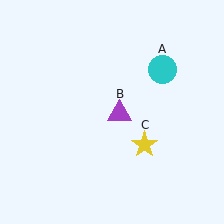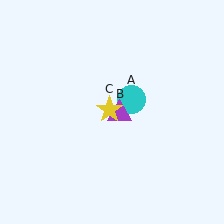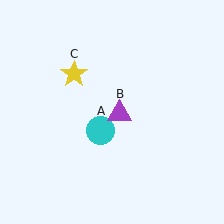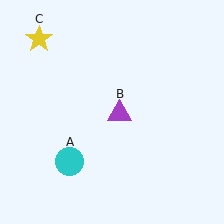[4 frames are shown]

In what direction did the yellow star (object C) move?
The yellow star (object C) moved up and to the left.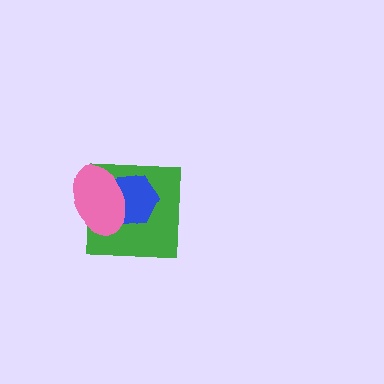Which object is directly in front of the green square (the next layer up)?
The blue hexagon is directly in front of the green square.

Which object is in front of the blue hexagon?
The pink ellipse is in front of the blue hexagon.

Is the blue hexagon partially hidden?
Yes, it is partially covered by another shape.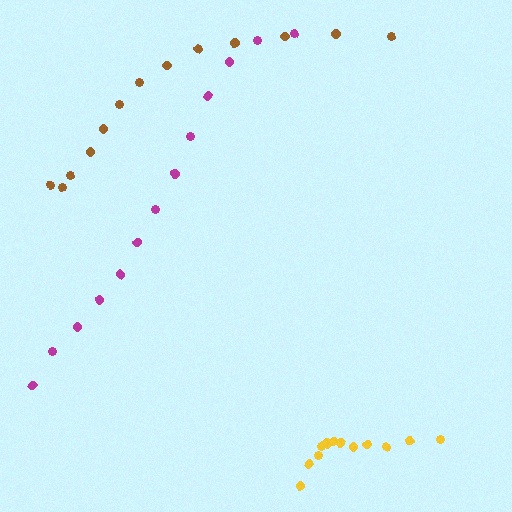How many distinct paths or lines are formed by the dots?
There are 3 distinct paths.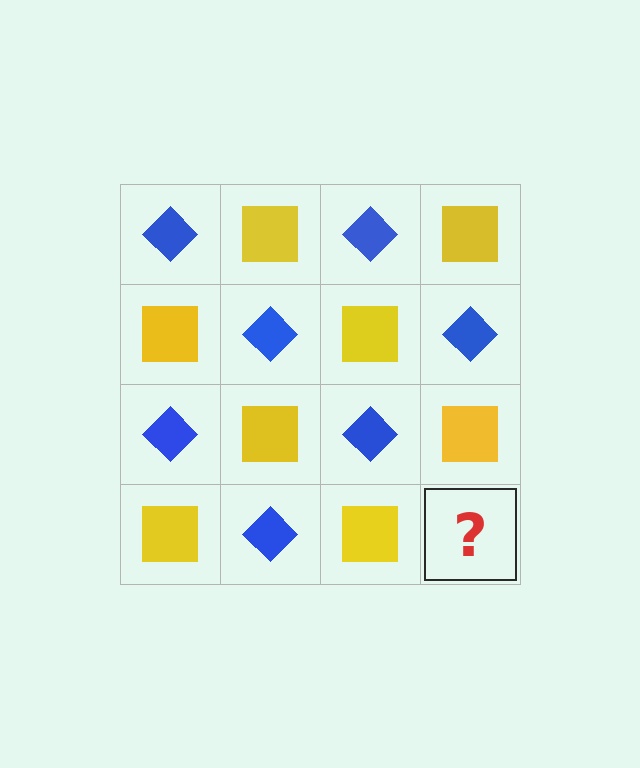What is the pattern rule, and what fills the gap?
The rule is that it alternates blue diamond and yellow square in a checkerboard pattern. The gap should be filled with a blue diamond.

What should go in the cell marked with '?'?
The missing cell should contain a blue diamond.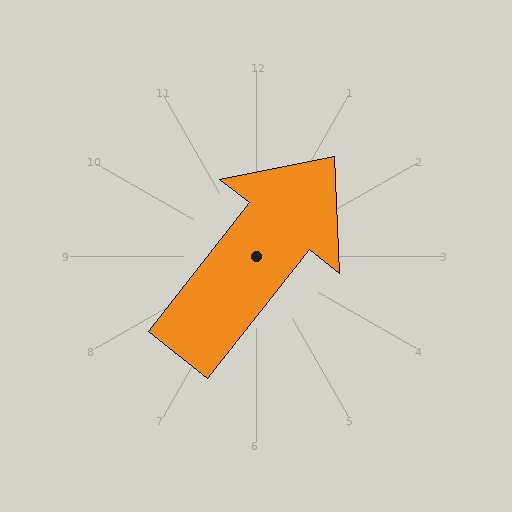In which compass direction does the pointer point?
Northeast.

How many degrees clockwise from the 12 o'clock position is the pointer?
Approximately 38 degrees.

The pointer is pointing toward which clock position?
Roughly 1 o'clock.